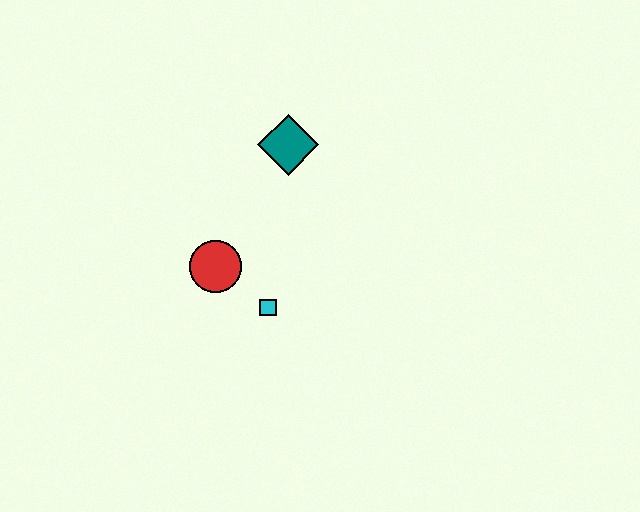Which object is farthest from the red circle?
The teal diamond is farthest from the red circle.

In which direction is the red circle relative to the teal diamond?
The red circle is below the teal diamond.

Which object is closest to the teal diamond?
The red circle is closest to the teal diamond.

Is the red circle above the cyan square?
Yes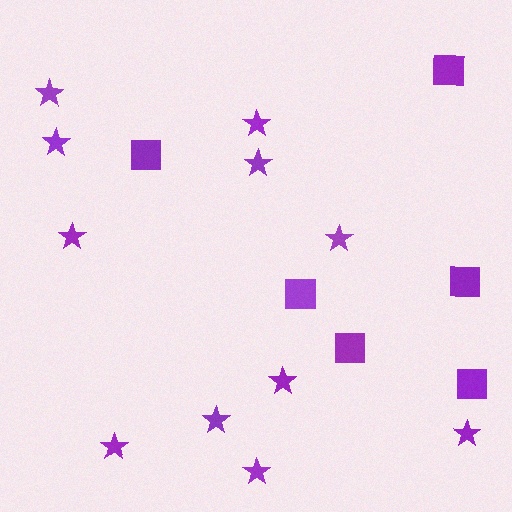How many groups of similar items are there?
There are 2 groups: one group of squares (6) and one group of stars (11).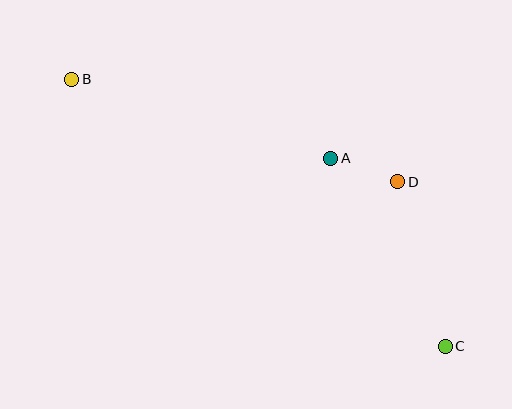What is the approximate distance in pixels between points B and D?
The distance between B and D is approximately 342 pixels.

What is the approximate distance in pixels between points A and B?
The distance between A and B is approximately 271 pixels.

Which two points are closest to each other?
Points A and D are closest to each other.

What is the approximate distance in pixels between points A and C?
The distance between A and C is approximately 220 pixels.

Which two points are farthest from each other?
Points B and C are farthest from each other.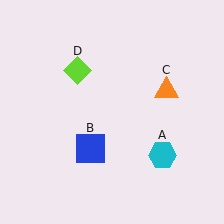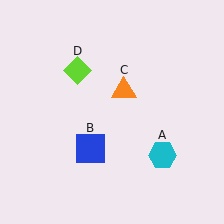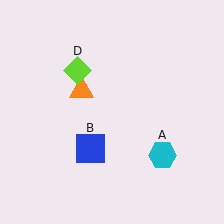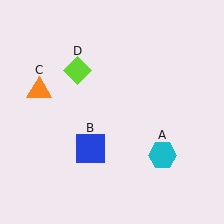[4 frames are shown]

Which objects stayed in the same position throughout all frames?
Cyan hexagon (object A) and blue square (object B) and lime diamond (object D) remained stationary.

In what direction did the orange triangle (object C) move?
The orange triangle (object C) moved left.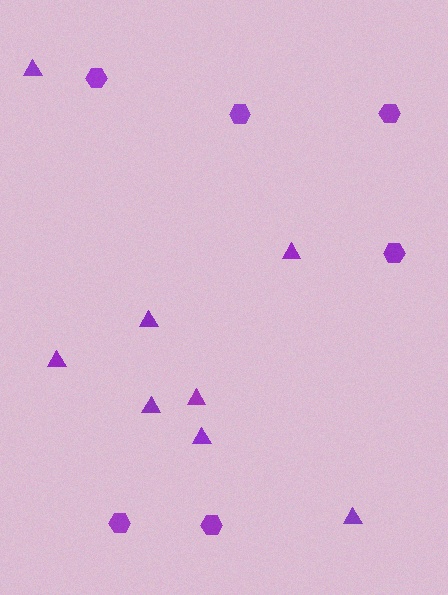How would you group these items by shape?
There are 2 groups: one group of triangles (8) and one group of hexagons (6).